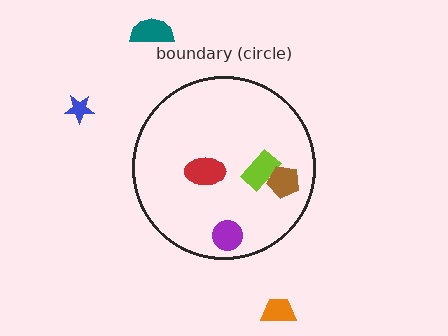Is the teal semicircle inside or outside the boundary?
Outside.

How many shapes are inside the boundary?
4 inside, 3 outside.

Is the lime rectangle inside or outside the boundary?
Inside.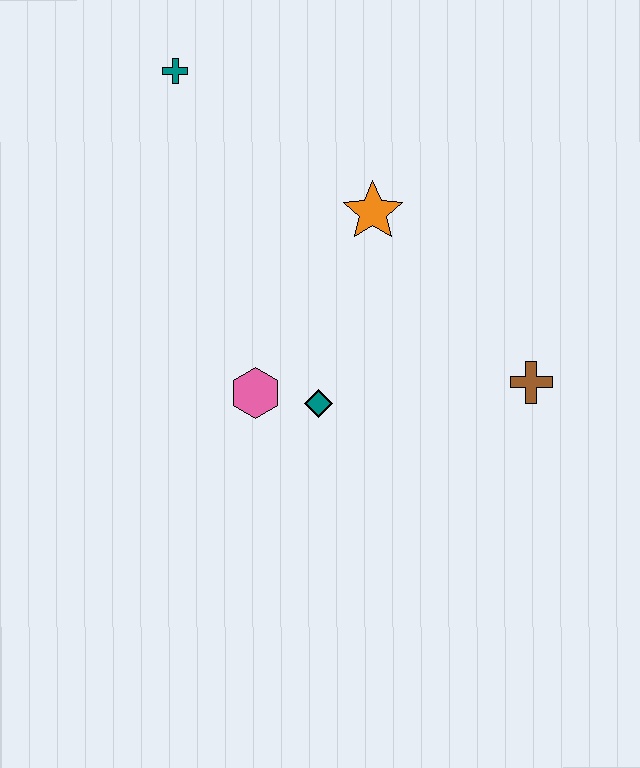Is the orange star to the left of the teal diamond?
No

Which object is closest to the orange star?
The teal diamond is closest to the orange star.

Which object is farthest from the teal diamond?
The teal cross is farthest from the teal diamond.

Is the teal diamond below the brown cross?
Yes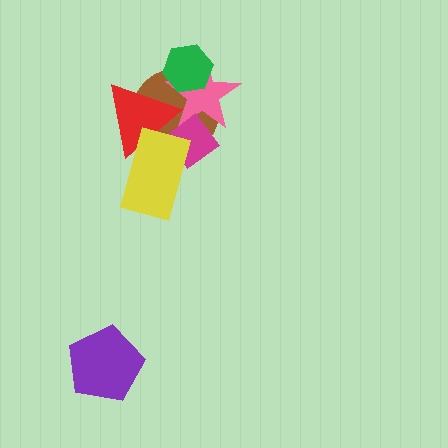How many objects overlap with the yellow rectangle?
3 objects overlap with the yellow rectangle.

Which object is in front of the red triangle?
The yellow rectangle is in front of the red triangle.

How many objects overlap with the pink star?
4 objects overlap with the pink star.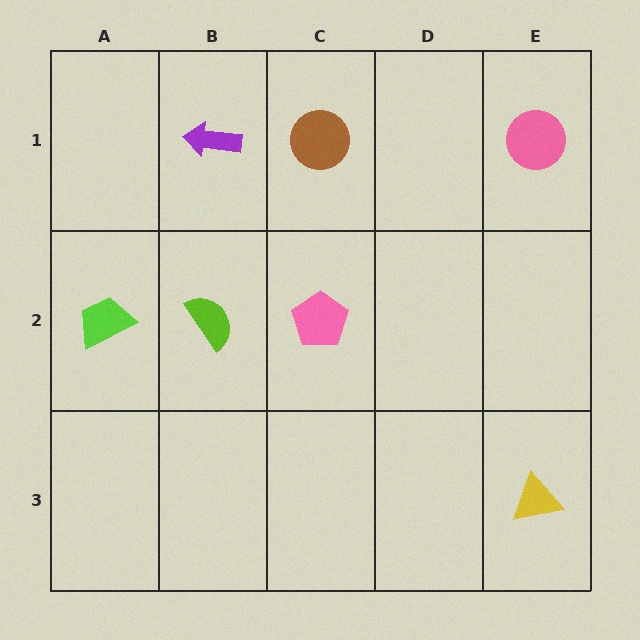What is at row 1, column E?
A pink circle.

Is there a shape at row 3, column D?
No, that cell is empty.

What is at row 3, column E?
A yellow triangle.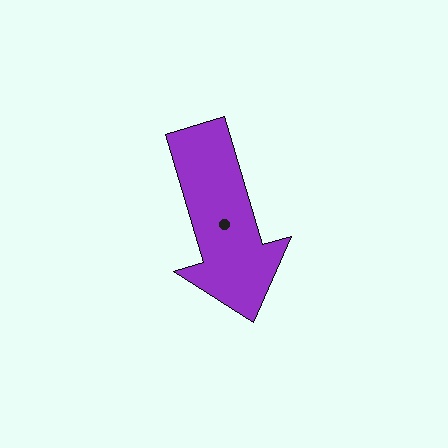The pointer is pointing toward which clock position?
Roughly 5 o'clock.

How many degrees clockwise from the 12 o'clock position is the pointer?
Approximately 163 degrees.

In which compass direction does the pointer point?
South.